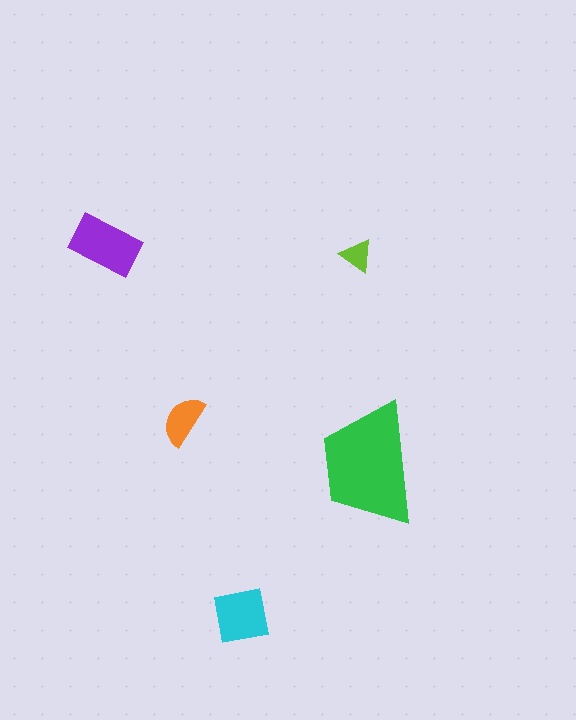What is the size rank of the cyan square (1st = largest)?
3rd.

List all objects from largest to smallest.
The green trapezoid, the purple rectangle, the cyan square, the orange semicircle, the lime triangle.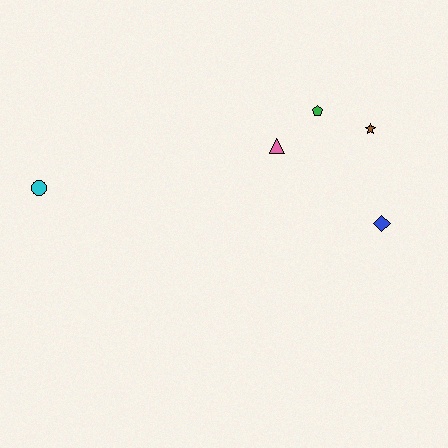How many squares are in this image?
There are no squares.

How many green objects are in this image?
There is 1 green object.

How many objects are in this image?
There are 5 objects.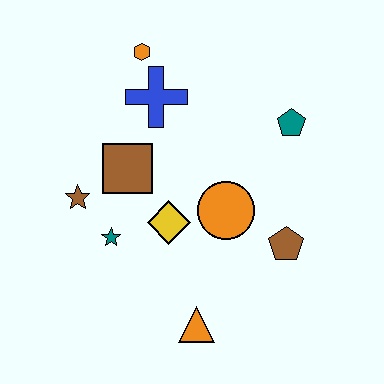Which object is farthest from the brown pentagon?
The orange hexagon is farthest from the brown pentagon.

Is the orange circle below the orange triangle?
No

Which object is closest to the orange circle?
The yellow diamond is closest to the orange circle.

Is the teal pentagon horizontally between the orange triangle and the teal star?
No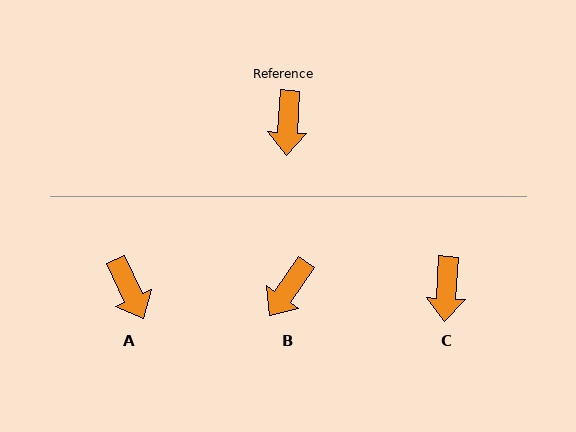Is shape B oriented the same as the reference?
No, it is off by about 32 degrees.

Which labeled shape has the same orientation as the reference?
C.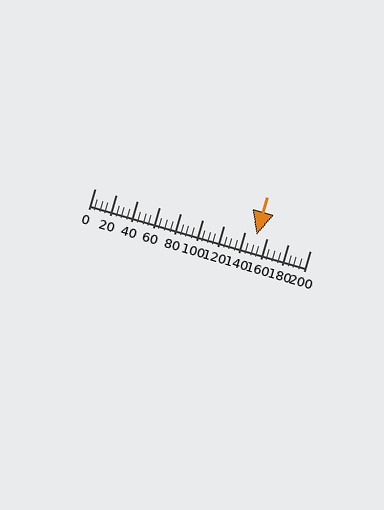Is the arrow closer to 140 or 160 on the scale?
The arrow is closer to 160.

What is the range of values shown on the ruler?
The ruler shows values from 0 to 200.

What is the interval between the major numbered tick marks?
The major tick marks are spaced 20 units apart.